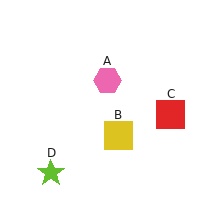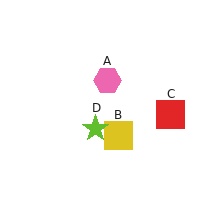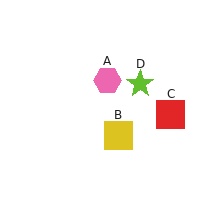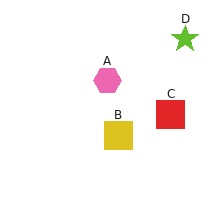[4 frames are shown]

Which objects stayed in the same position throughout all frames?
Pink hexagon (object A) and yellow square (object B) and red square (object C) remained stationary.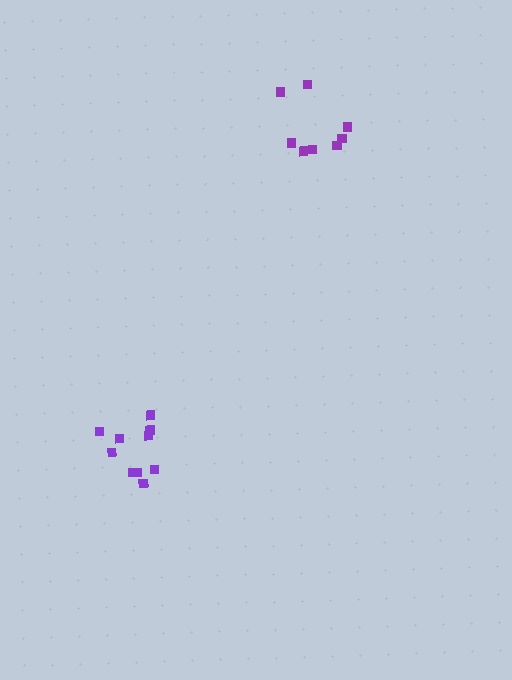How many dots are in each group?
Group 1: 8 dots, Group 2: 10 dots (18 total).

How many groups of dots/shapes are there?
There are 2 groups.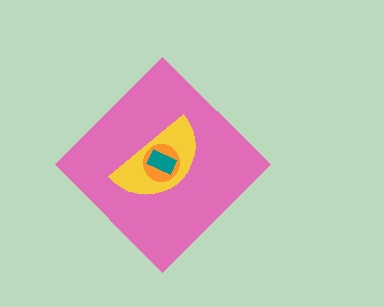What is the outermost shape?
The pink diamond.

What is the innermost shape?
The teal rectangle.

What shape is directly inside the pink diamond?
The yellow semicircle.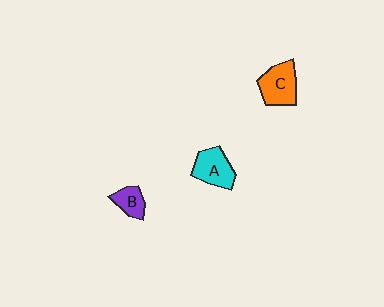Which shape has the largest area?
Shape C (orange).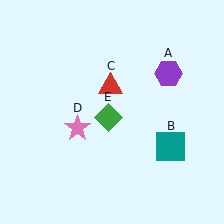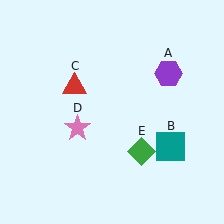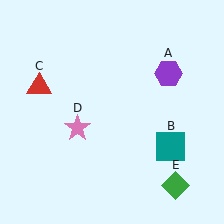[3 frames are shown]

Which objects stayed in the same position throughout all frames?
Purple hexagon (object A) and teal square (object B) and pink star (object D) remained stationary.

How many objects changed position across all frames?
2 objects changed position: red triangle (object C), green diamond (object E).